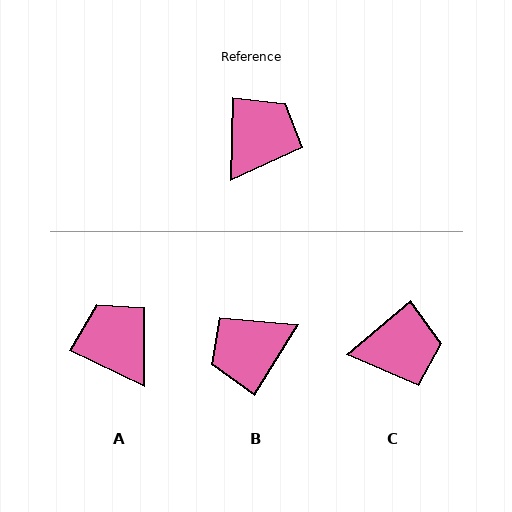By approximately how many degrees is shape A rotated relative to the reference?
Approximately 66 degrees counter-clockwise.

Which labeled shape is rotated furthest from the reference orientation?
B, about 150 degrees away.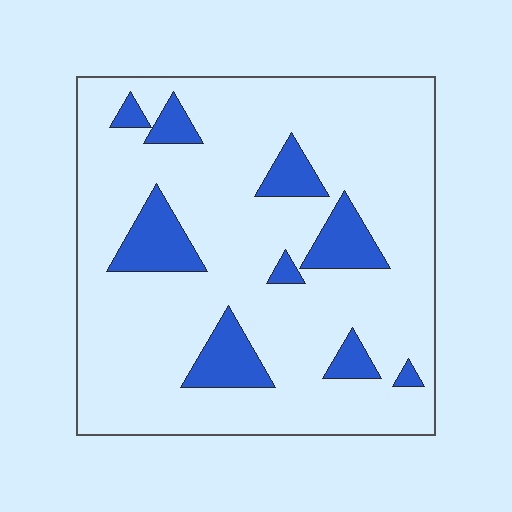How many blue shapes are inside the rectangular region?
9.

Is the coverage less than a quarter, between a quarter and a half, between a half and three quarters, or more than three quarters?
Less than a quarter.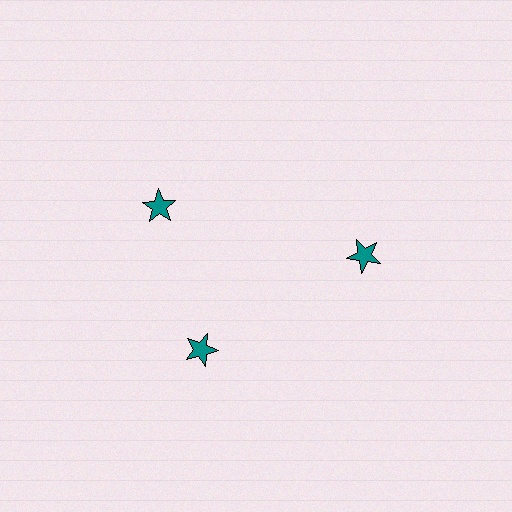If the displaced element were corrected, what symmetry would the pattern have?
It would have 3-fold rotational symmetry — the pattern would map onto itself every 120 degrees.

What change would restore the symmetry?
The symmetry would be restored by rotating it back into even spacing with its neighbors so that all 3 stars sit at equal angles and equal distance from the center.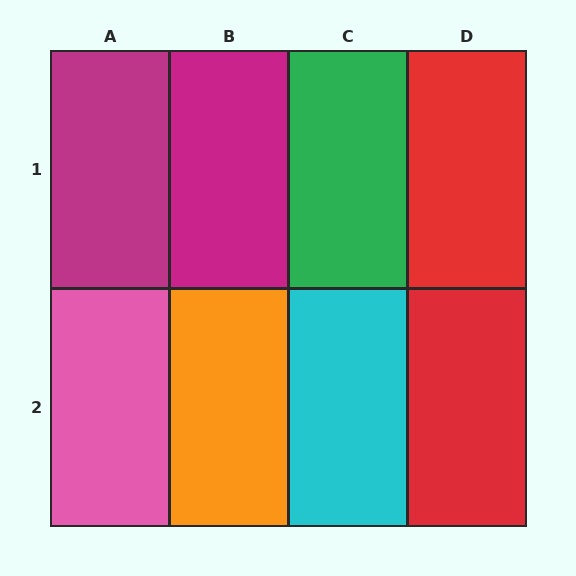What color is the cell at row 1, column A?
Magenta.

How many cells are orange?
1 cell is orange.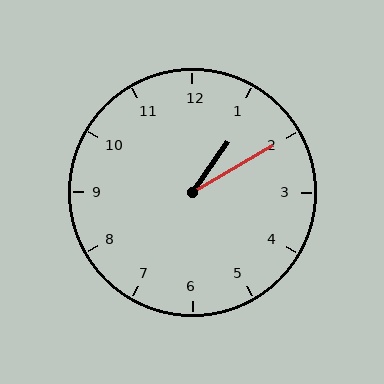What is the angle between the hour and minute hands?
Approximately 25 degrees.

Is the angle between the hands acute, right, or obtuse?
It is acute.